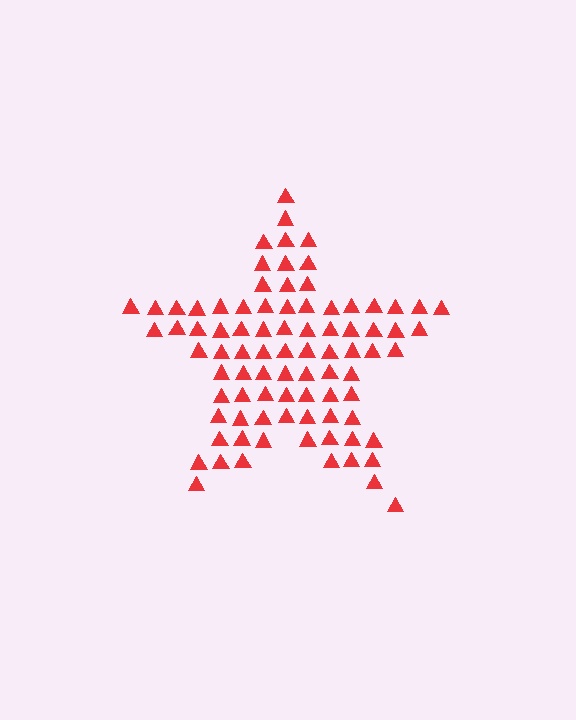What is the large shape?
The large shape is a star.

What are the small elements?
The small elements are triangles.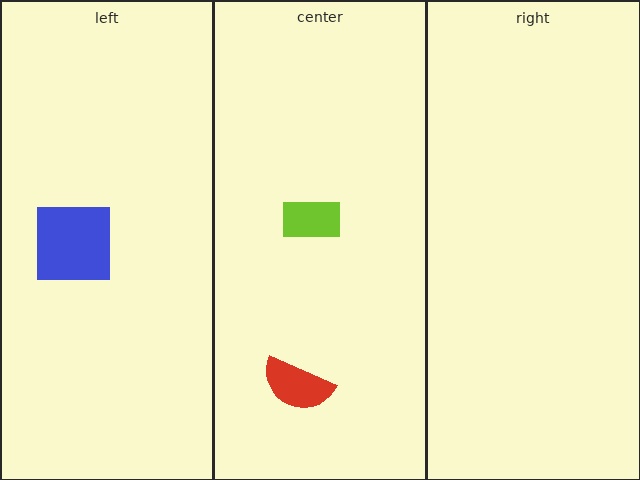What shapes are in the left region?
The blue square.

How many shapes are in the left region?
1.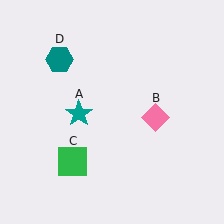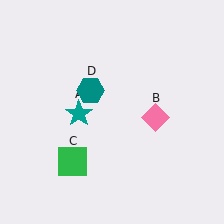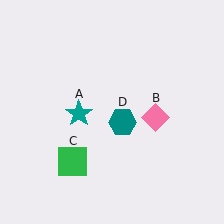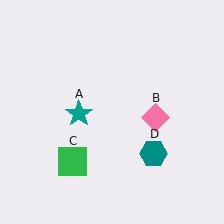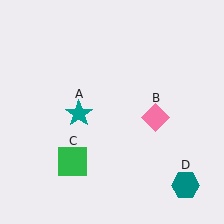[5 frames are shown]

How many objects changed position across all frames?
1 object changed position: teal hexagon (object D).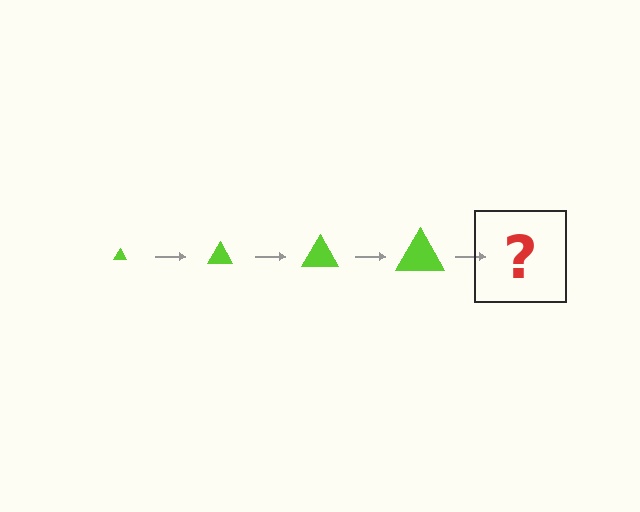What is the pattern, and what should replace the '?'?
The pattern is that the triangle gets progressively larger each step. The '?' should be a lime triangle, larger than the previous one.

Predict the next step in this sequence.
The next step is a lime triangle, larger than the previous one.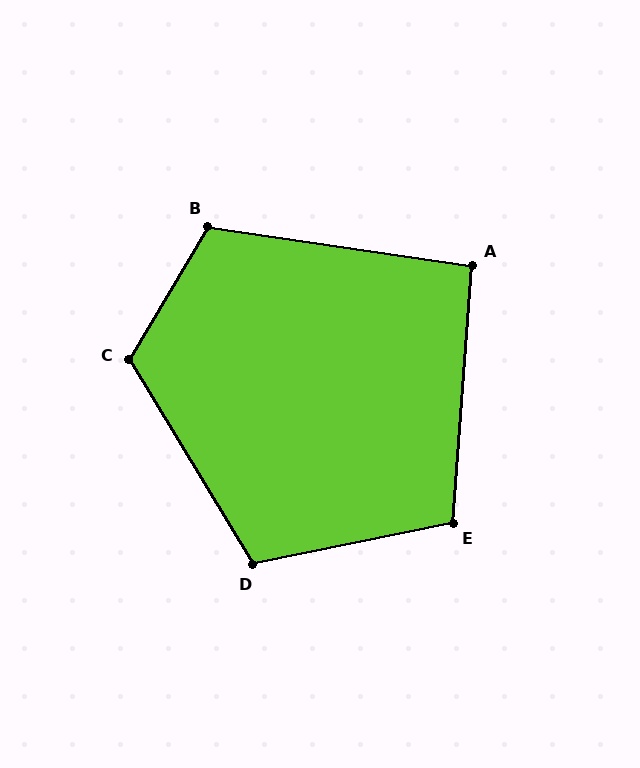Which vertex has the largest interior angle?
C, at approximately 118 degrees.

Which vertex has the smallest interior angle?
A, at approximately 94 degrees.